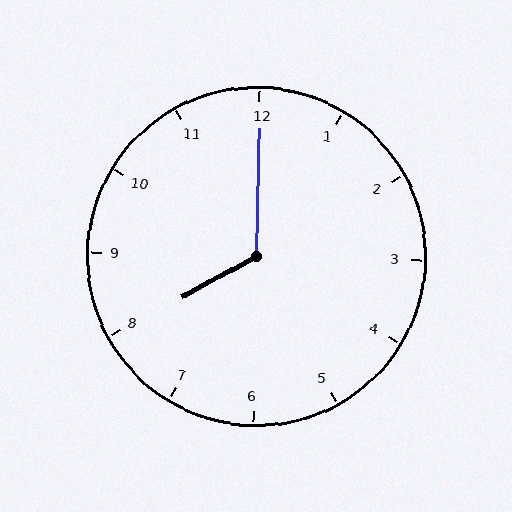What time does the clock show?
8:00.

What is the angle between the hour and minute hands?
Approximately 120 degrees.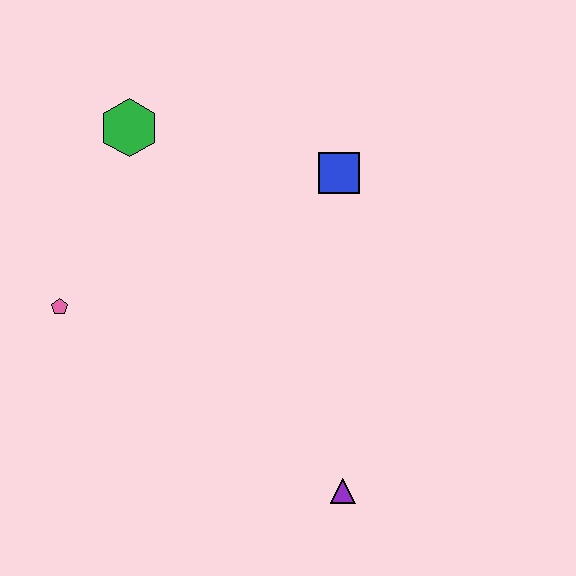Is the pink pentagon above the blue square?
No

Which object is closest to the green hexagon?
The pink pentagon is closest to the green hexagon.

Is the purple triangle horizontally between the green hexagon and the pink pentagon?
No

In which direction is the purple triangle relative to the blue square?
The purple triangle is below the blue square.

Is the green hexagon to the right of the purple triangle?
No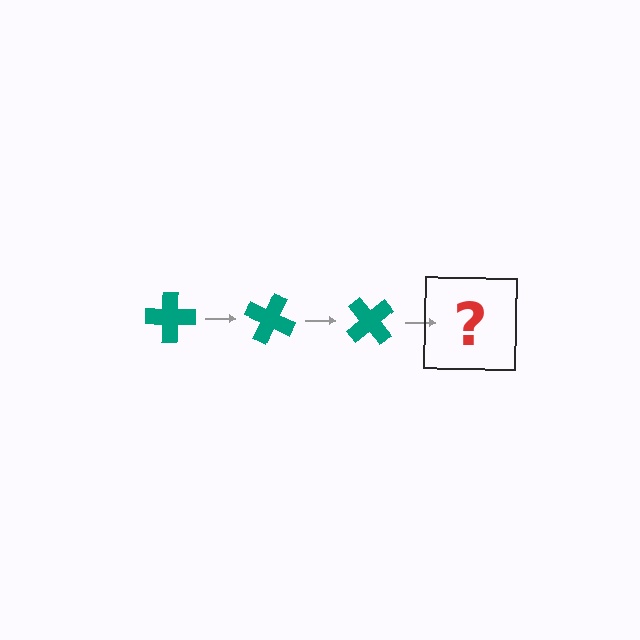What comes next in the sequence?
The next element should be a teal cross rotated 75 degrees.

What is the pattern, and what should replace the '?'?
The pattern is that the cross rotates 25 degrees each step. The '?' should be a teal cross rotated 75 degrees.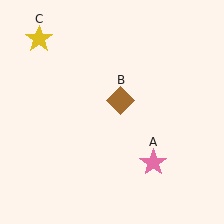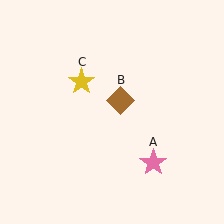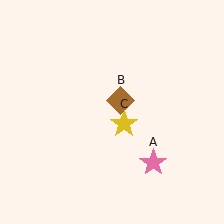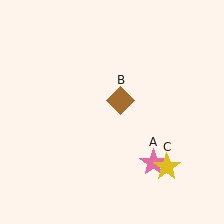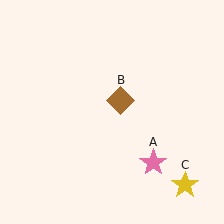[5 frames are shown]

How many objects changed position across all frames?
1 object changed position: yellow star (object C).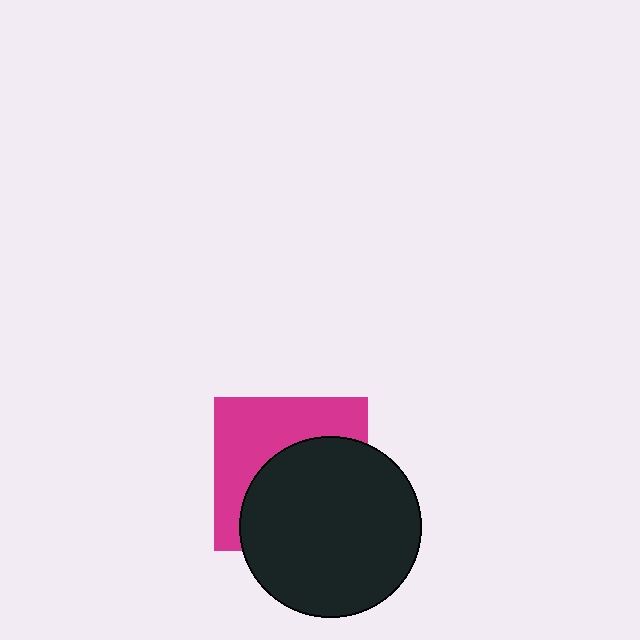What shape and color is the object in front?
The object in front is a black circle.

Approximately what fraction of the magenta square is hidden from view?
Roughly 55% of the magenta square is hidden behind the black circle.